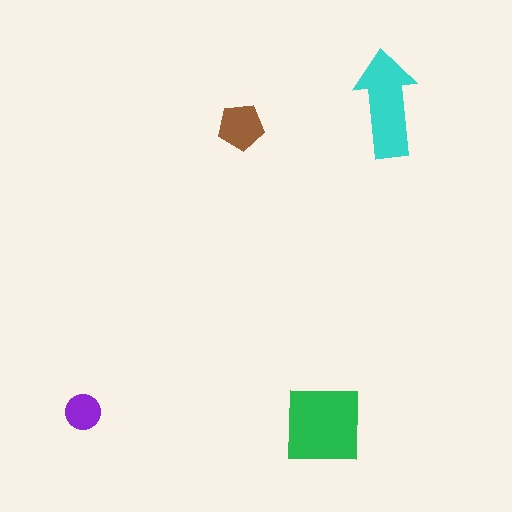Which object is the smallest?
The purple circle.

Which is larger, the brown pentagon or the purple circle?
The brown pentagon.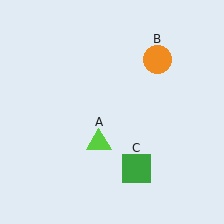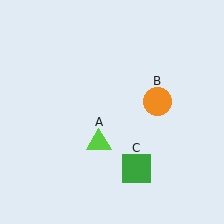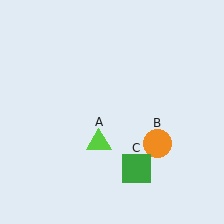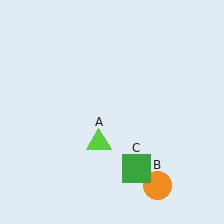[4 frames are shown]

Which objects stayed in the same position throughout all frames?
Lime triangle (object A) and green square (object C) remained stationary.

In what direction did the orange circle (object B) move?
The orange circle (object B) moved down.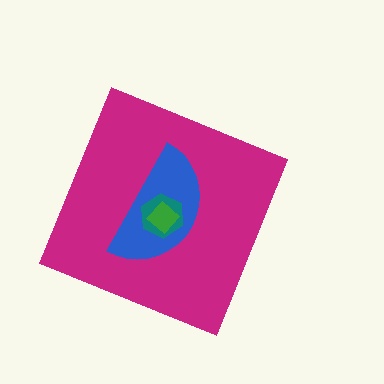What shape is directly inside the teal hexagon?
The green diamond.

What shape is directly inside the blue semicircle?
The teal hexagon.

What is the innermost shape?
The green diamond.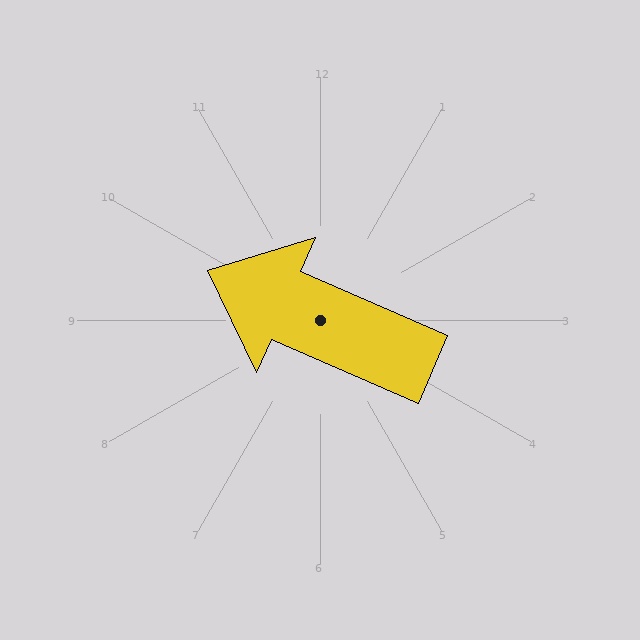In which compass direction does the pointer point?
Northwest.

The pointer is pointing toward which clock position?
Roughly 10 o'clock.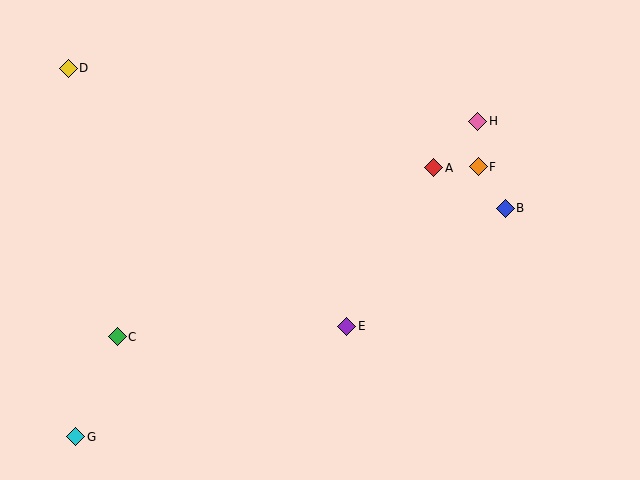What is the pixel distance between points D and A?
The distance between D and A is 379 pixels.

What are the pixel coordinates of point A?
Point A is at (434, 168).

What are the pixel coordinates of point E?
Point E is at (347, 326).